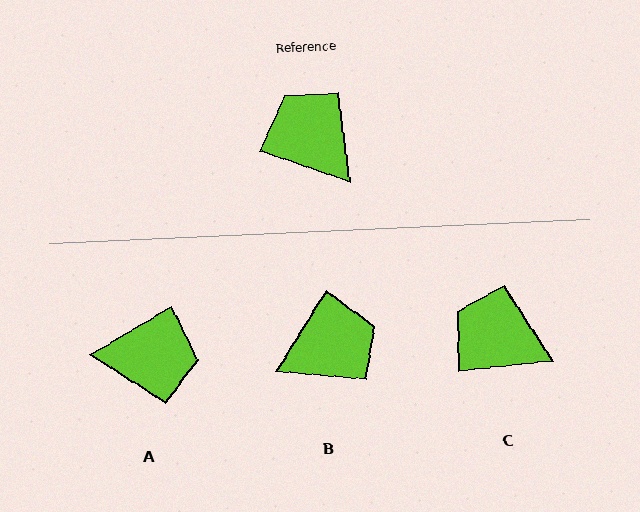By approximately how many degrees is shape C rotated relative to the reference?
Approximately 25 degrees counter-clockwise.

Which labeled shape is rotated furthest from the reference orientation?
A, about 130 degrees away.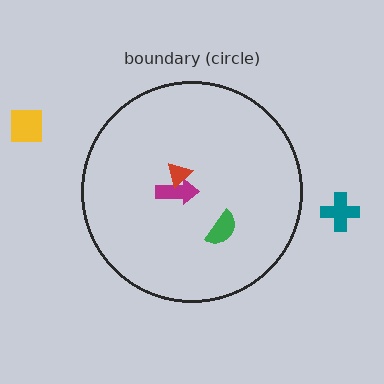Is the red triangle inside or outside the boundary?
Inside.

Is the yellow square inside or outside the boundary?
Outside.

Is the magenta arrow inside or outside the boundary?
Inside.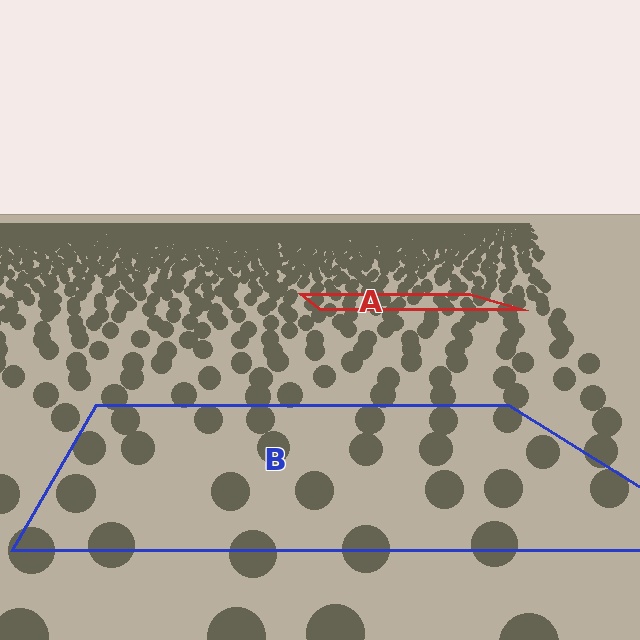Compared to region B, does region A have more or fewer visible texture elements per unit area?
Region A has more texture elements per unit area — they are packed more densely because it is farther away.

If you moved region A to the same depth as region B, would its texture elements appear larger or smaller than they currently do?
They would appear larger. At a closer depth, the same texture elements are projected at a bigger on-screen size.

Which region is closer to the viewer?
Region B is closer. The texture elements there are larger and more spread out.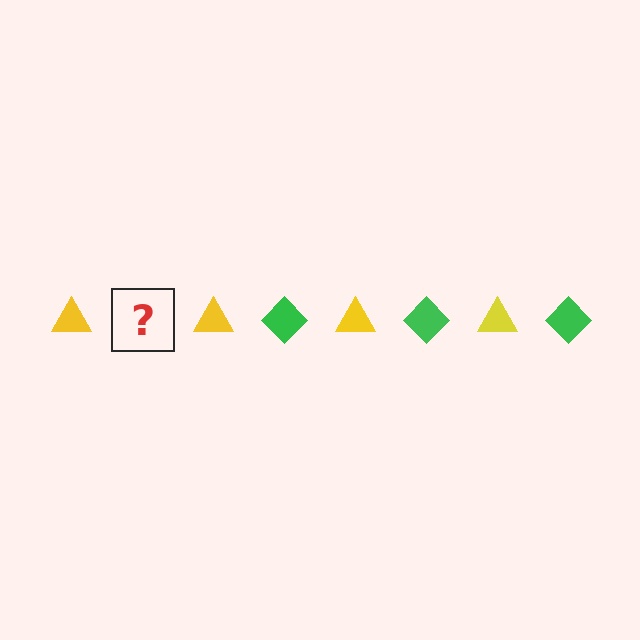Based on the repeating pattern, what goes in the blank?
The blank should be a green diamond.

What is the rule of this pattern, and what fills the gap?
The rule is that the pattern alternates between yellow triangle and green diamond. The gap should be filled with a green diamond.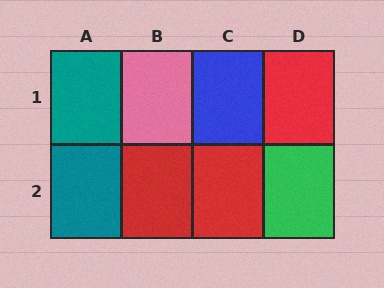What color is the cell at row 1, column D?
Red.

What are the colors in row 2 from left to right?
Teal, red, red, green.